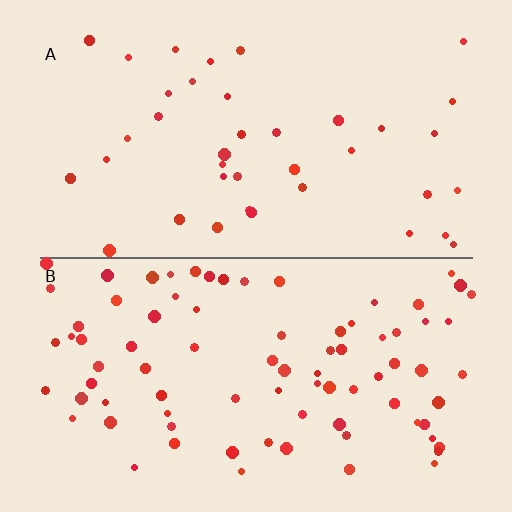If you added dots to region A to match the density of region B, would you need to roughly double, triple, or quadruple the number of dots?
Approximately double.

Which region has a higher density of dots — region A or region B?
B (the bottom).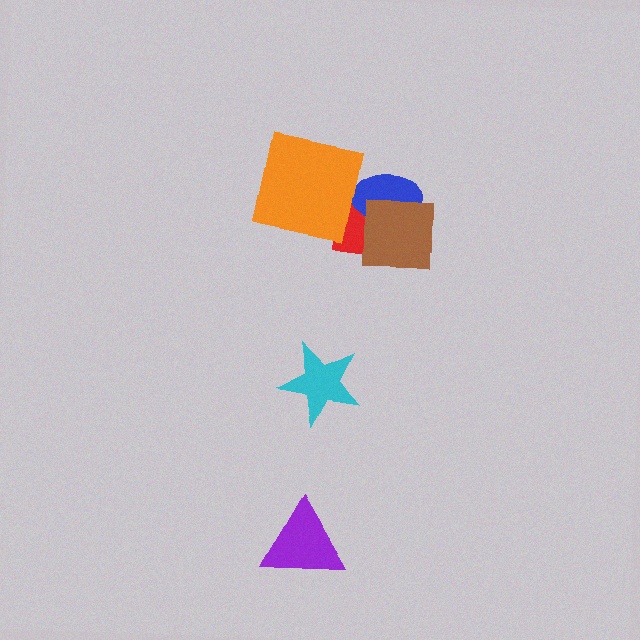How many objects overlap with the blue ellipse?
2 objects overlap with the blue ellipse.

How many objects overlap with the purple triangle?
0 objects overlap with the purple triangle.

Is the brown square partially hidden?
No, no other shape covers it.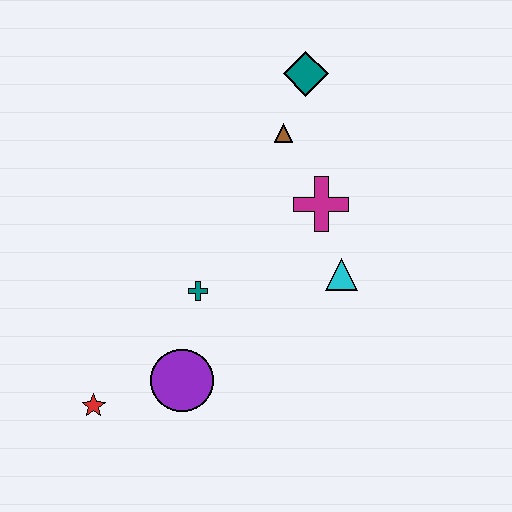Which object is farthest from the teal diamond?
The red star is farthest from the teal diamond.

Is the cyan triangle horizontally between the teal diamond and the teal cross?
No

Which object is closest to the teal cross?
The purple circle is closest to the teal cross.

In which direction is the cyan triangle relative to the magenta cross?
The cyan triangle is below the magenta cross.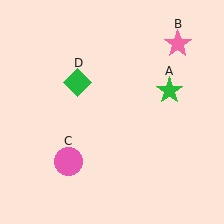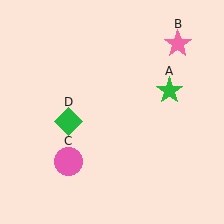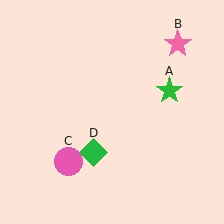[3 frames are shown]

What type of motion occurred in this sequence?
The green diamond (object D) rotated counterclockwise around the center of the scene.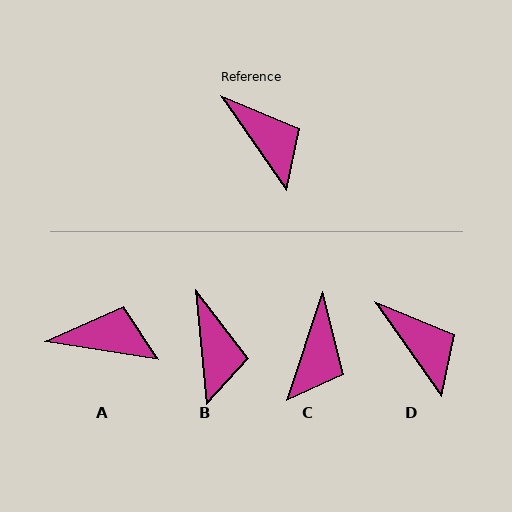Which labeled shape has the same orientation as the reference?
D.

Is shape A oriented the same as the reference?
No, it is off by about 46 degrees.